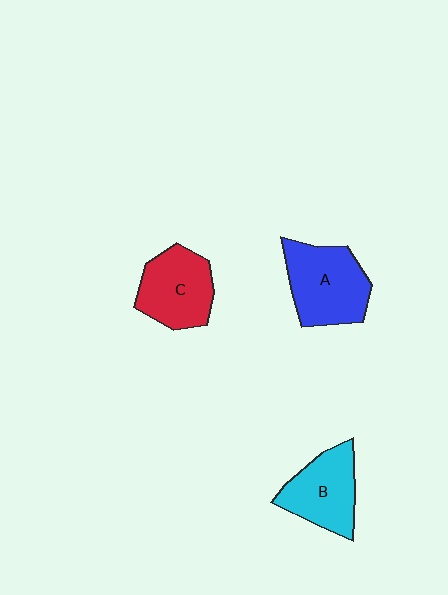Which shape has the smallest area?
Shape B (cyan).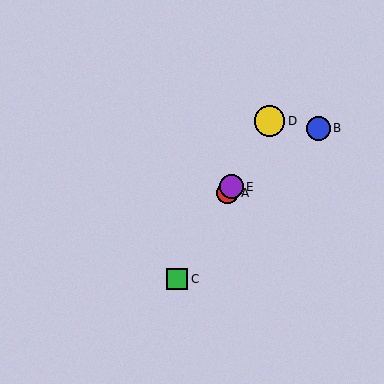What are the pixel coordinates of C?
Object C is at (177, 279).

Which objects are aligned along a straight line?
Objects A, C, D, E are aligned along a straight line.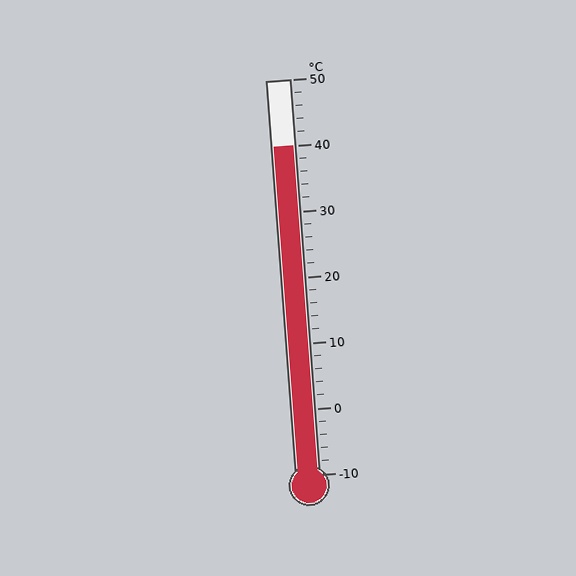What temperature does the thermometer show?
The thermometer shows approximately 40°C.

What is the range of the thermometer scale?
The thermometer scale ranges from -10°C to 50°C.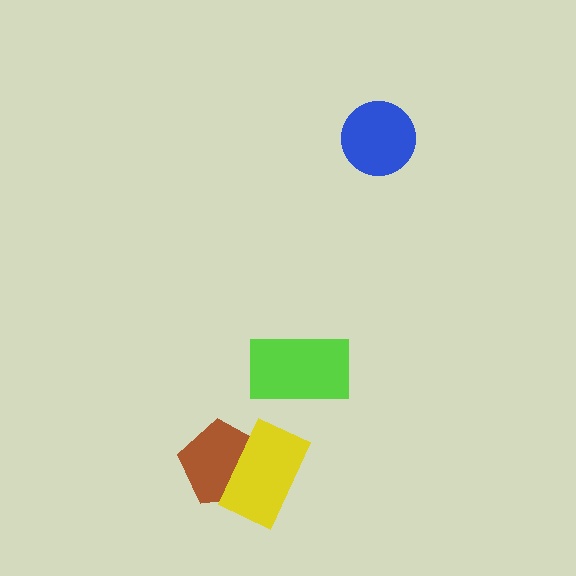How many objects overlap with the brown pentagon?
1 object overlaps with the brown pentagon.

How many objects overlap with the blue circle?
0 objects overlap with the blue circle.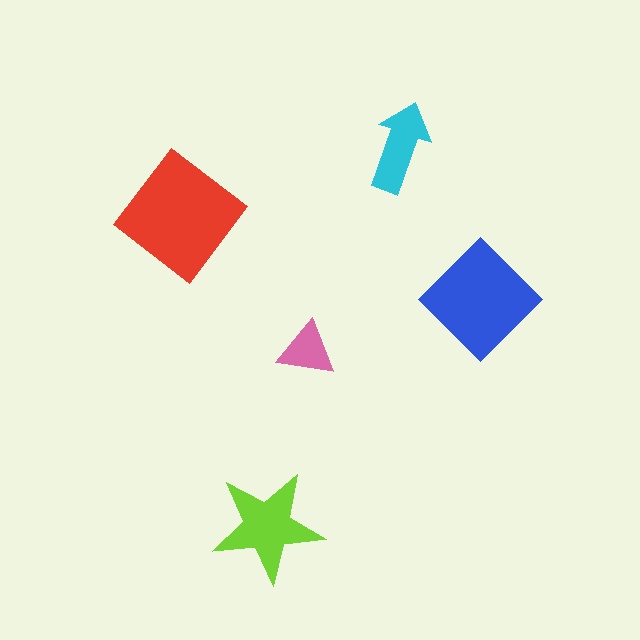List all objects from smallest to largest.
The pink triangle, the cyan arrow, the lime star, the blue diamond, the red diamond.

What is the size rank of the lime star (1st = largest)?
3rd.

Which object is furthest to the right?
The blue diamond is rightmost.